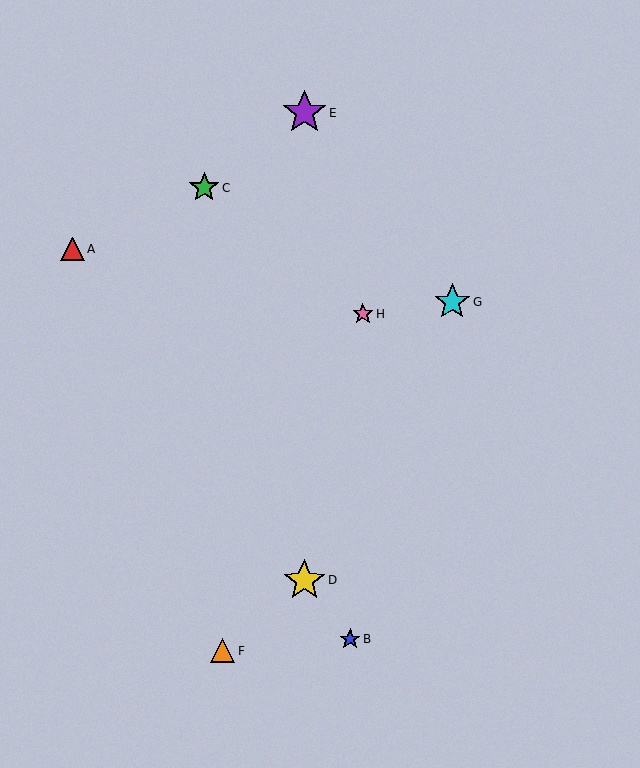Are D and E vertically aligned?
Yes, both are at x≈304.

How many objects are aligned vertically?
2 objects (D, E) are aligned vertically.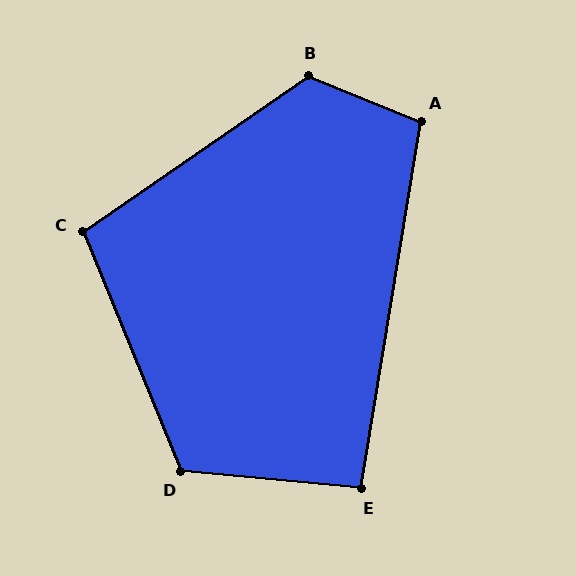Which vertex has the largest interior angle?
B, at approximately 123 degrees.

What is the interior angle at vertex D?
Approximately 117 degrees (obtuse).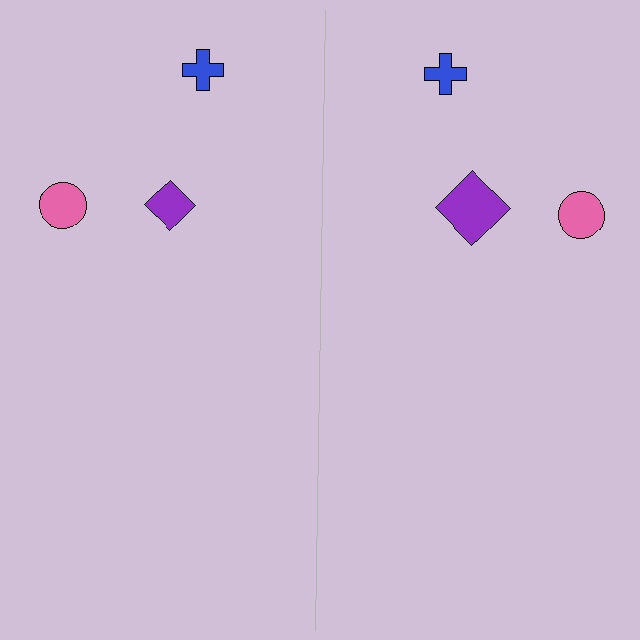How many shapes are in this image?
There are 6 shapes in this image.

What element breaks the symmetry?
The purple diamond on the right side has a different size than its mirror counterpart.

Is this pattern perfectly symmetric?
No, the pattern is not perfectly symmetric. The purple diamond on the right side has a different size than its mirror counterpart.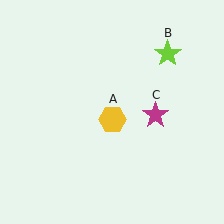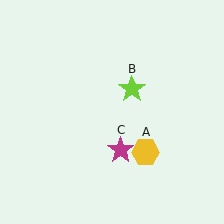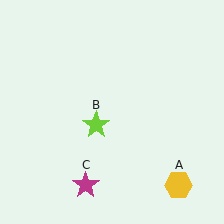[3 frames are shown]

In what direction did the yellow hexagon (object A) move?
The yellow hexagon (object A) moved down and to the right.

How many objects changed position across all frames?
3 objects changed position: yellow hexagon (object A), lime star (object B), magenta star (object C).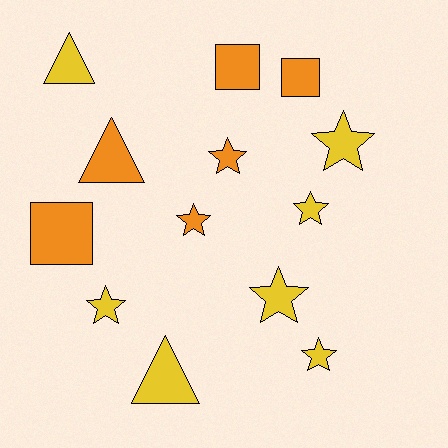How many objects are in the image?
There are 13 objects.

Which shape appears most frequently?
Star, with 7 objects.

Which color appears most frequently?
Yellow, with 7 objects.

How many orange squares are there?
There are 3 orange squares.